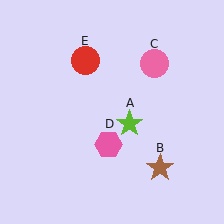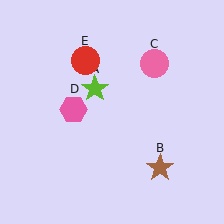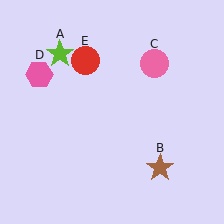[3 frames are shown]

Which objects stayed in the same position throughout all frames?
Brown star (object B) and pink circle (object C) and red circle (object E) remained stationary.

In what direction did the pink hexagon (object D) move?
The pink hexagon (object D) moved up and to the left.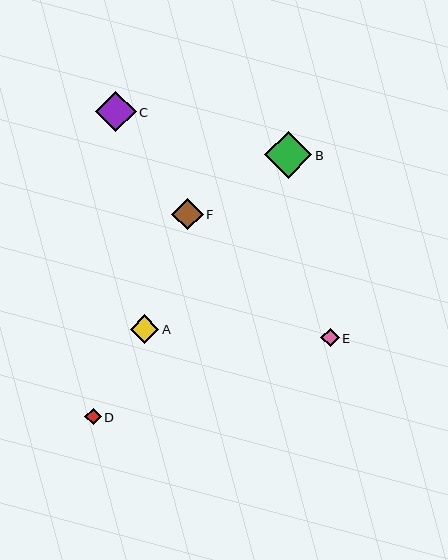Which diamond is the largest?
Diamond B is the largest with a size of approximately 48 pixels.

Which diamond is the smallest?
Diamond D is the smallest with a size of approximately 16 pixels.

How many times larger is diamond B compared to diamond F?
Diamond B is approximately 1.5 times the size of diamond F.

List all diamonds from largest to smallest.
From largest to smallest: B, C, F, A, E, D.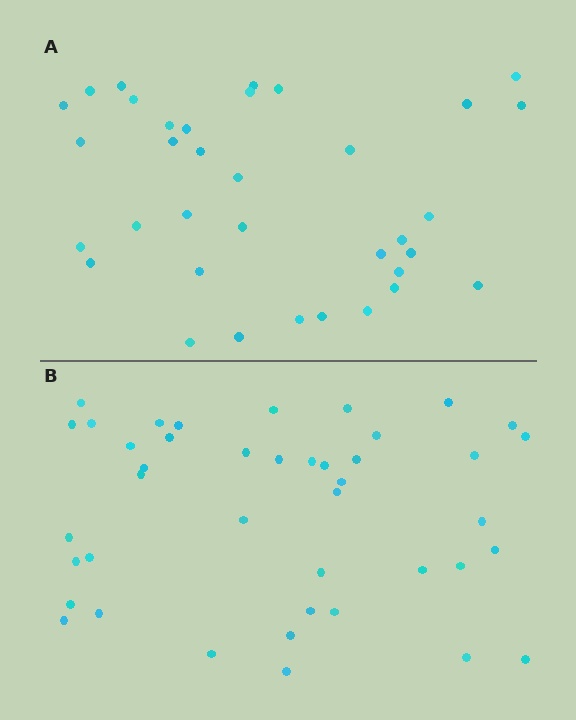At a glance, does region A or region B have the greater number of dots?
Region B (the bottom region) has more dots.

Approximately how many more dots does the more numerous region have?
Region B has roughly 8 or so more dots than region A.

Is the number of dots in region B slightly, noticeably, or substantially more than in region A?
Region B has only slightly more — the two regions are fairly close. The ratio is roughly 1.2 to 1.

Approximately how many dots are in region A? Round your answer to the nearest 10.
About 40 dots. (The exact count is 35, which rounds to 40.)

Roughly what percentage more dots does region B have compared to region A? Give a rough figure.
About 20% more.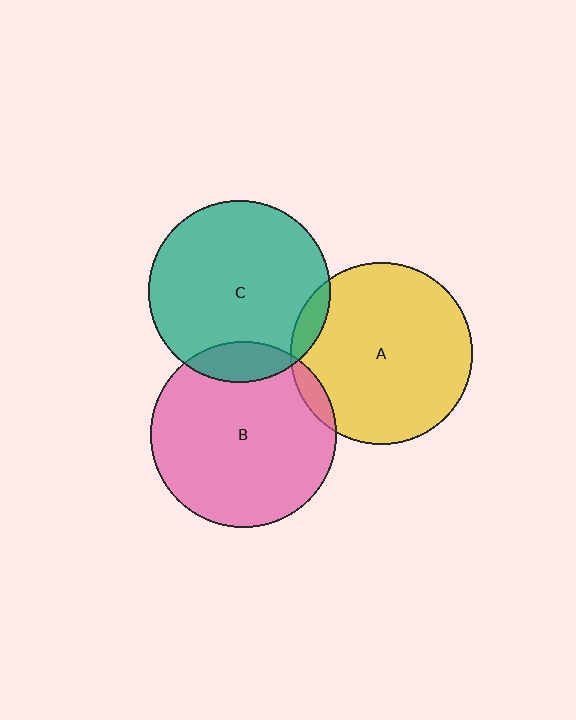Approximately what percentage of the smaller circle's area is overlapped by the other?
Approximately 15%.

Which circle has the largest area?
Circle B (pink).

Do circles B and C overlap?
Yes.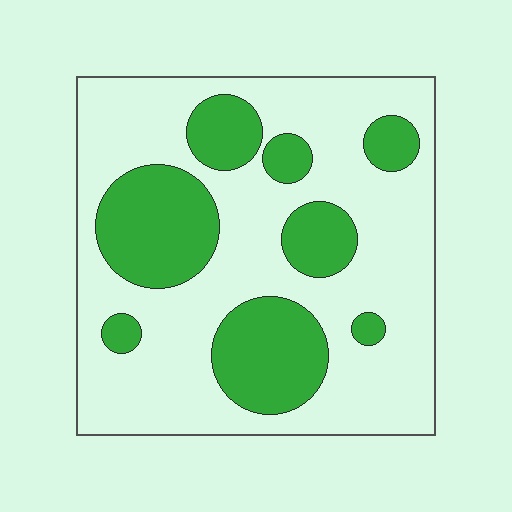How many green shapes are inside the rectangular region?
8.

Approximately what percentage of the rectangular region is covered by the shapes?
Approximately 30%.